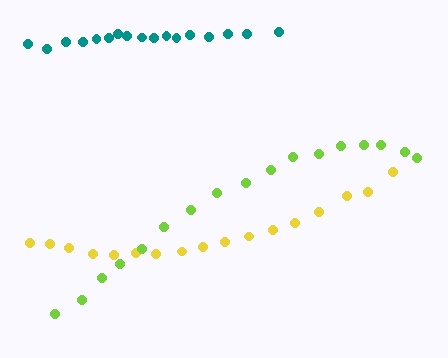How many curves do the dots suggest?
There are 3 distinct paths.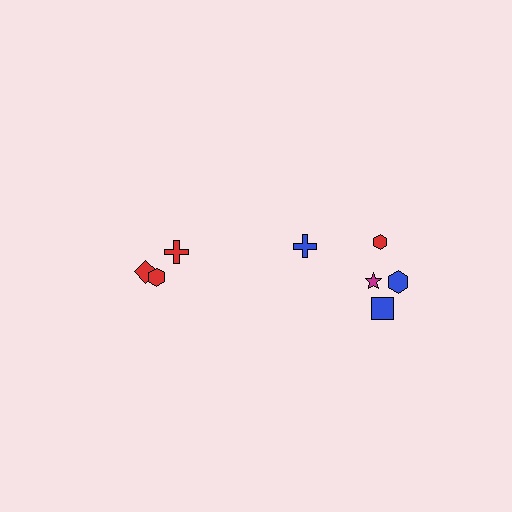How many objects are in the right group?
There are 5 objects.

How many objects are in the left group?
There are 3 objects.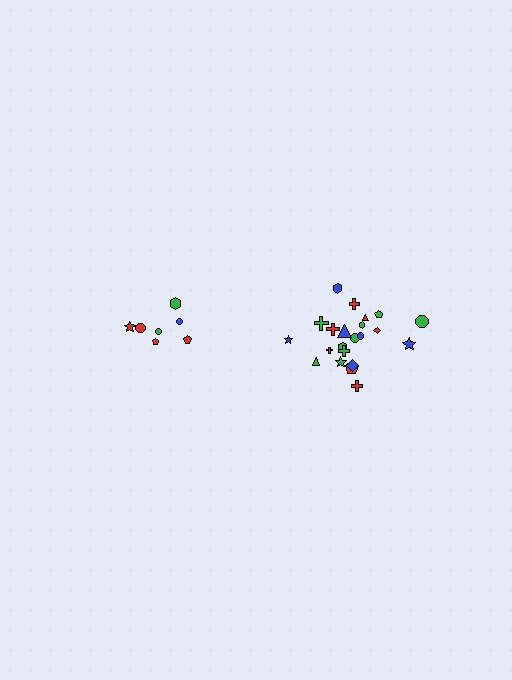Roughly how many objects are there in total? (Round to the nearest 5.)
Roughly 30 objects in total.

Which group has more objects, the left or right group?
The right group.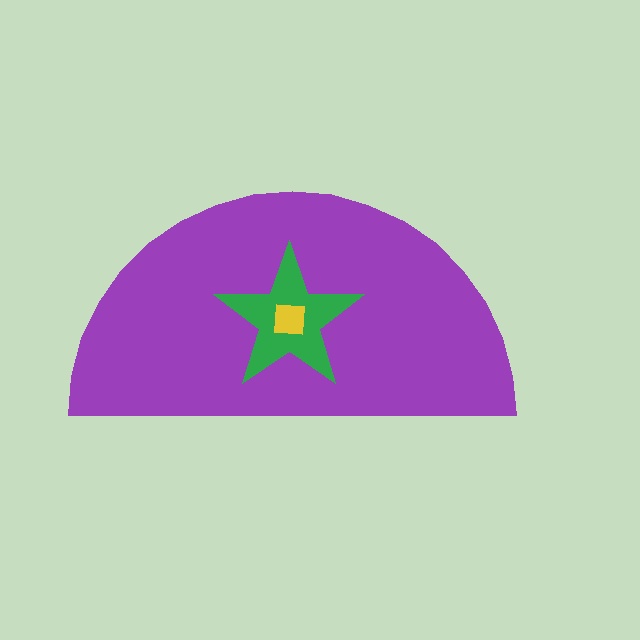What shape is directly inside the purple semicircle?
The green star.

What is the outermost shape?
The purple semicircle.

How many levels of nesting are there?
3.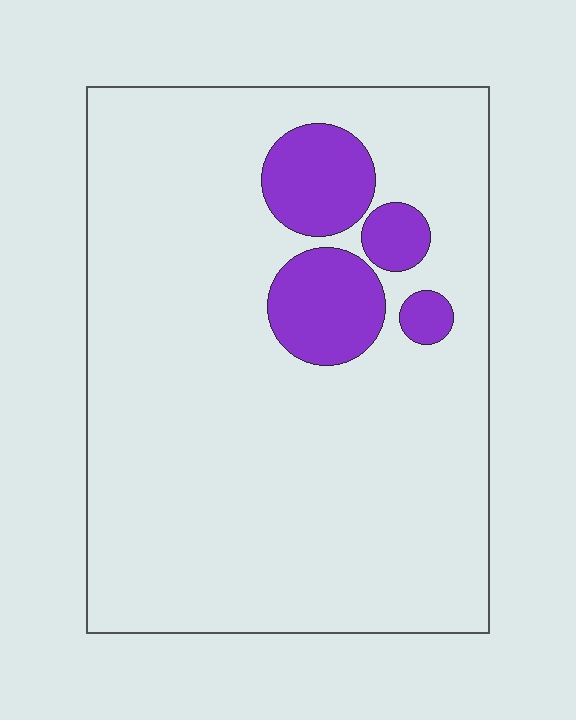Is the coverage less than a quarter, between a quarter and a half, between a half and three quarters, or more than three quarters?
Less than a quarter.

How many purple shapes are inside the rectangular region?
4.